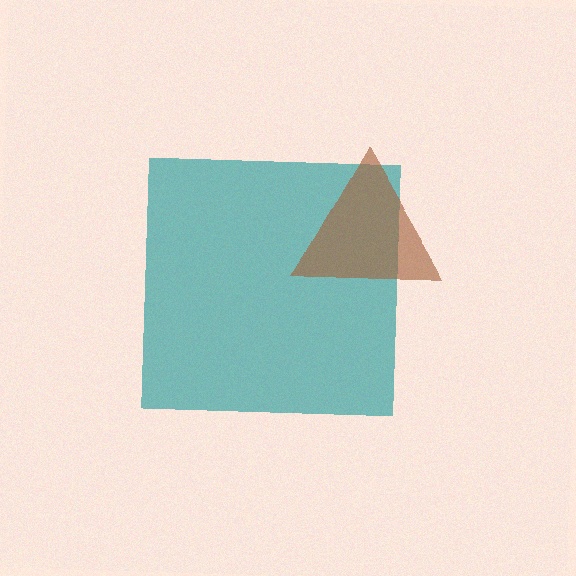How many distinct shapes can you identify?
There are 2 distinct shapes: a teal square, a brown triangle.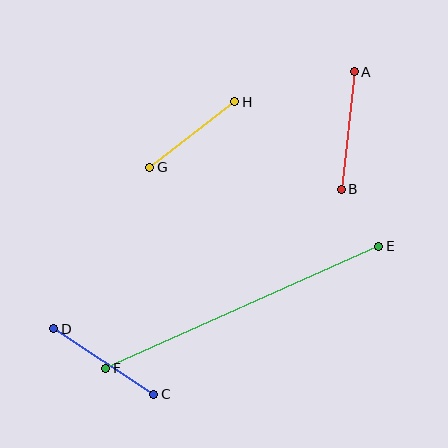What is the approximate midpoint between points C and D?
The midpoint is at approximately (104, 362) pixels.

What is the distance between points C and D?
The distance is approximately 119 pixels.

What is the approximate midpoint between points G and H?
The midpoint is at approximately (192, 135) pixels.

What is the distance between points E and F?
The distance is approximately 299 pixels.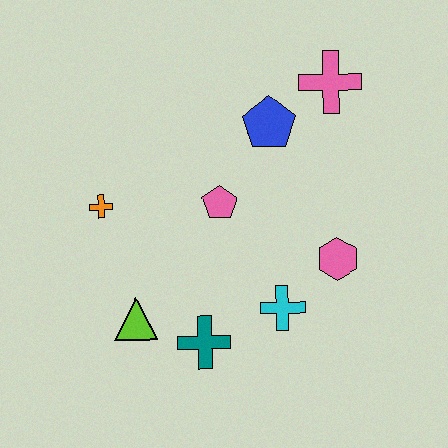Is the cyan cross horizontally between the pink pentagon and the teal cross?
No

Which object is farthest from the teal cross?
The pink cross is farthest from the teal cross.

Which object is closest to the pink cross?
The blue pentagon is closest to the pink cross.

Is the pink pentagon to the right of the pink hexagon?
No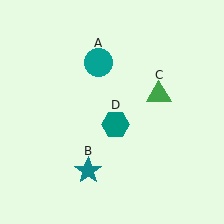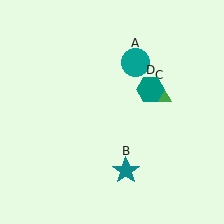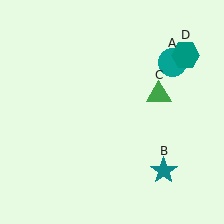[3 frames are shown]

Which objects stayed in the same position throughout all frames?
Green triangle (object C) remained stationary.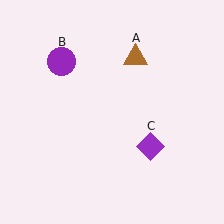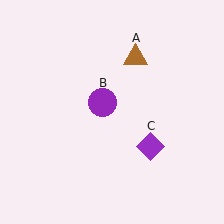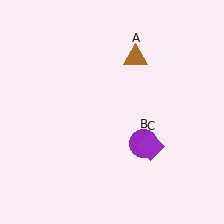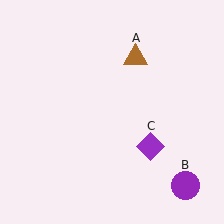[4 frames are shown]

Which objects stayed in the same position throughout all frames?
Brown triangle (object A) and purple diamond (object C) remained stationary.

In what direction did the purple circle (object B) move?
The purple circle (object B) moved down and to the right.